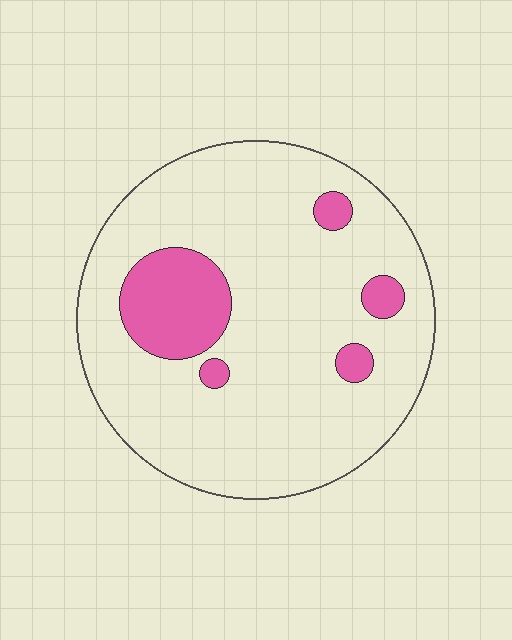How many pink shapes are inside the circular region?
5.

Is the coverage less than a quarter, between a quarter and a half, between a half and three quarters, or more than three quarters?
Less than a quarter.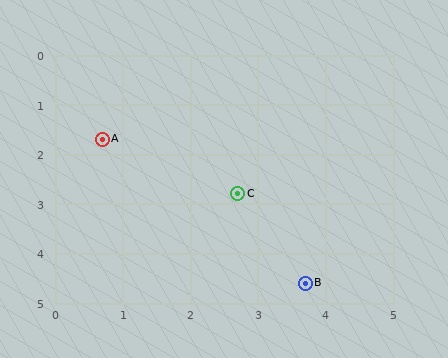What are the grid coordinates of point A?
Point A is at approximately (0.7, 1.7).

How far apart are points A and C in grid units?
Points A and C are about 2.3 grid units apart.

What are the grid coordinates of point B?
Point B is at approximately (3.7, 4.6).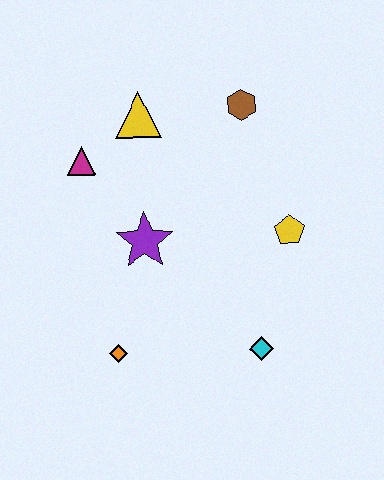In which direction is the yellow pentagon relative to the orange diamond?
The yellow pentagon is to the right of the orange diamond.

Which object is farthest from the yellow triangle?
The cyan diamond is farthest from the yellow triangle.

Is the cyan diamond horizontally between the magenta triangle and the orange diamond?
No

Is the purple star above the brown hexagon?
No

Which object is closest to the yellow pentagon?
The cyan diamond is closest to the yellow pentagon.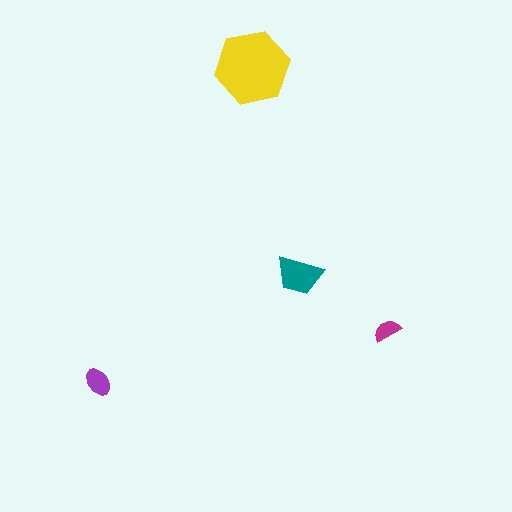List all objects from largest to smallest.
The yellow hexagon, the teal trapezoid, the purple ellipse, the magenta semicircle.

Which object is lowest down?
The purple ellipse is bottommost.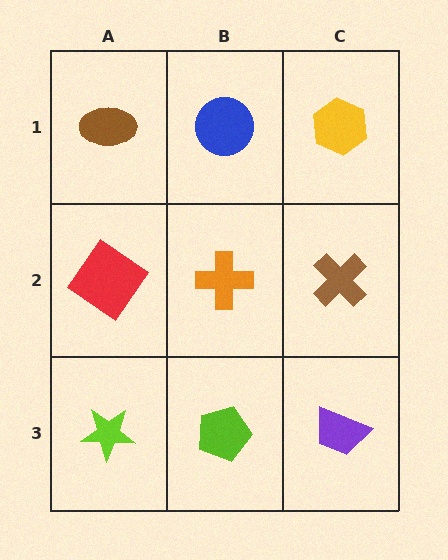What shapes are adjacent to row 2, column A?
A brown ellipse (row 1, column A), a lime star (row 3, column A), an orange cross (row 2, column B).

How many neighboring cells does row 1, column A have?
2.